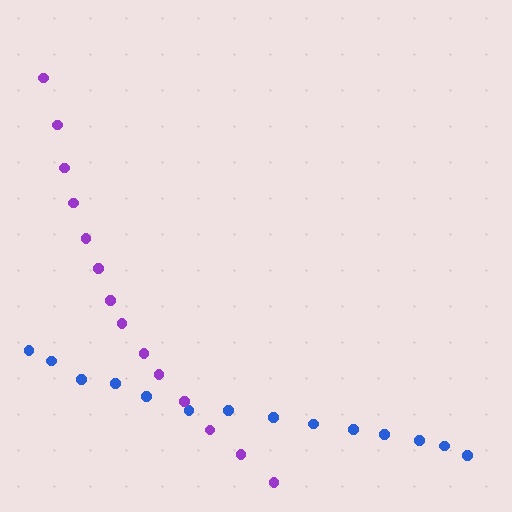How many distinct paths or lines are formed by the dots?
There are 2 distinct paths.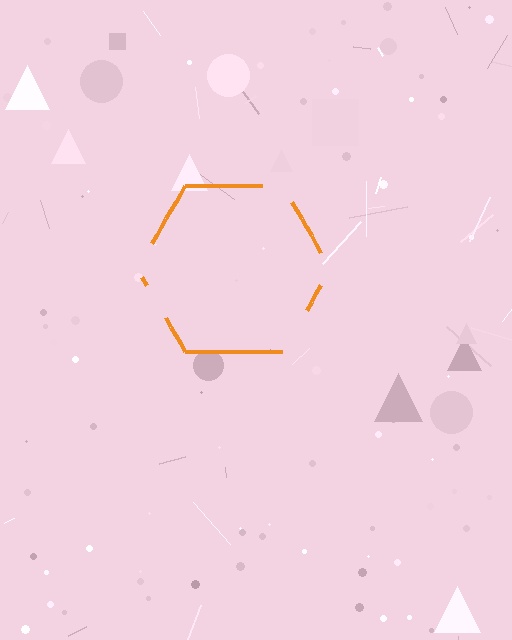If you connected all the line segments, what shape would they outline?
They would outline a hexagon.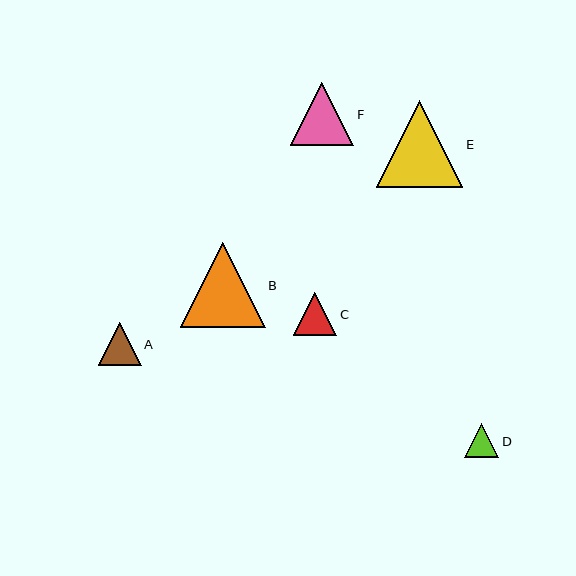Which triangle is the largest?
Triangle E is the largest with a size of approximately 87 pixels.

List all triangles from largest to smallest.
From largest to smallest: E, B, F, C, A, D.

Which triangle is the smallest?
Triangle D is the smallest with a size of approximately 34 pixels.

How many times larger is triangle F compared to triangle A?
Triangle F is approximately 1.5 times the size of triangle A.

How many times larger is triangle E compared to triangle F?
Triangle E is approximately 1.4 times the size of triangle F.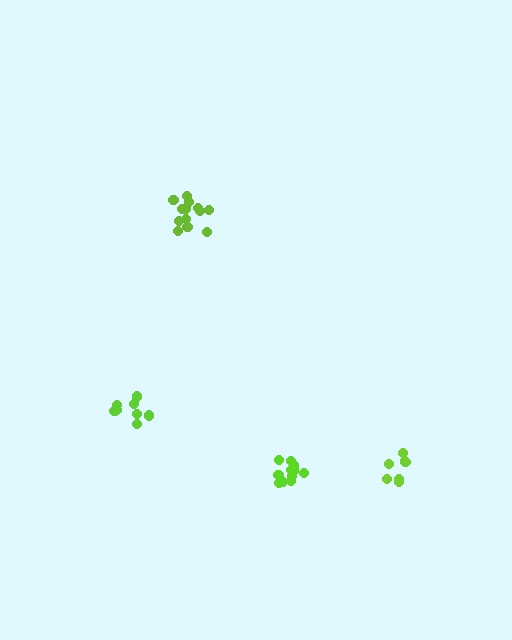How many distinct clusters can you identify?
There are 4 distinct clusters.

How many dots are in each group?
Group 1: 11 dots, Group 2: 13 dots, Group 3: 8 dots, Group 4: 7 dots (39 total).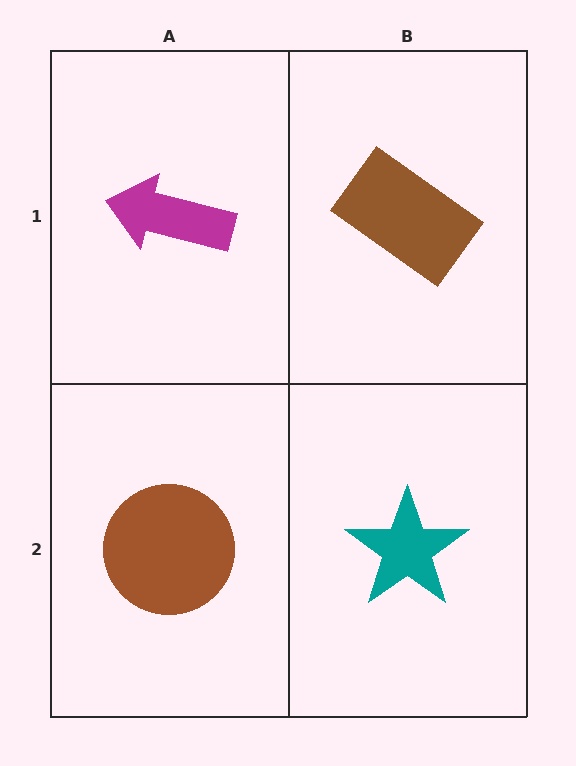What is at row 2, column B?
A teal star.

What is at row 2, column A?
A brown circle.